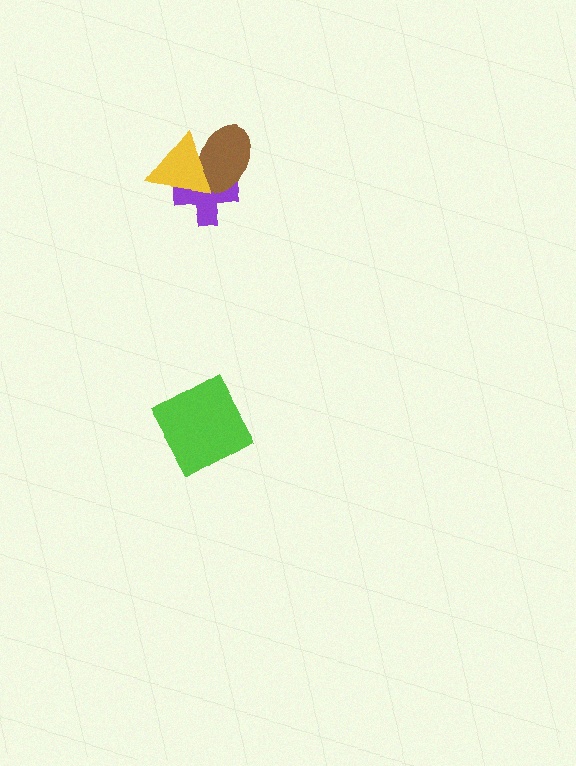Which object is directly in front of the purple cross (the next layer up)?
The brown ellipse is directly in front of the purple cross.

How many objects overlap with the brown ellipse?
2 objects overlap with the brown ellipse.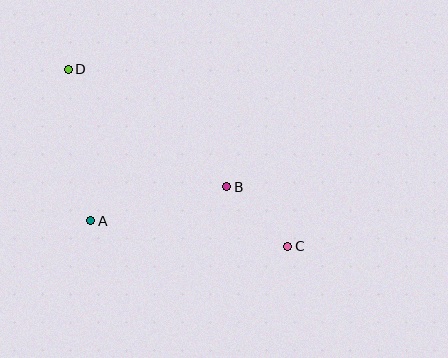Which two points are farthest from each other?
Points C and D are farthest from each other.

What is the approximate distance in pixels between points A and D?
The distance between A and D is approximately 153 pixels.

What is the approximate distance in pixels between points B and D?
The distance between B and D is approximately 197 pixels.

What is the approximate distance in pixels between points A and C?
The distance between A and C is approximately 199 pixels.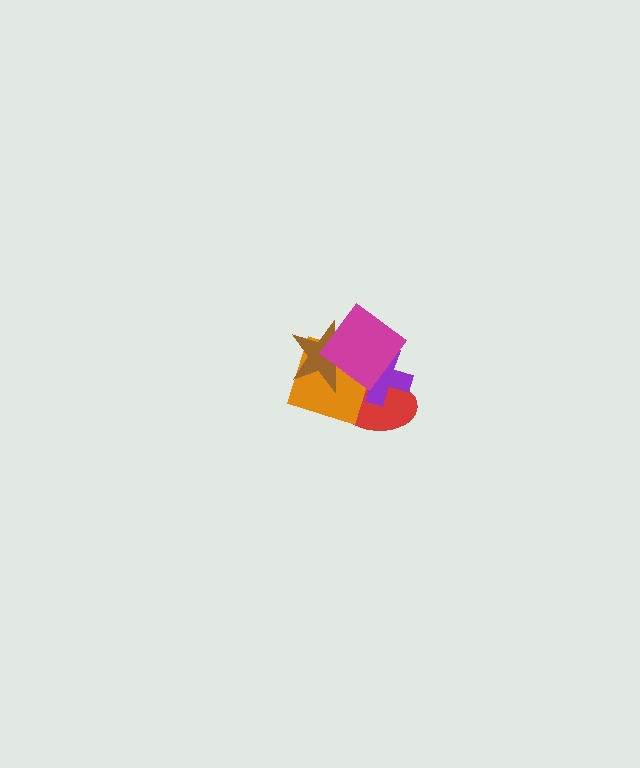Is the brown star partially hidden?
Yes, it is partially covered by another shape.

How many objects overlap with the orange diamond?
4 objects overlap with the orange diamond.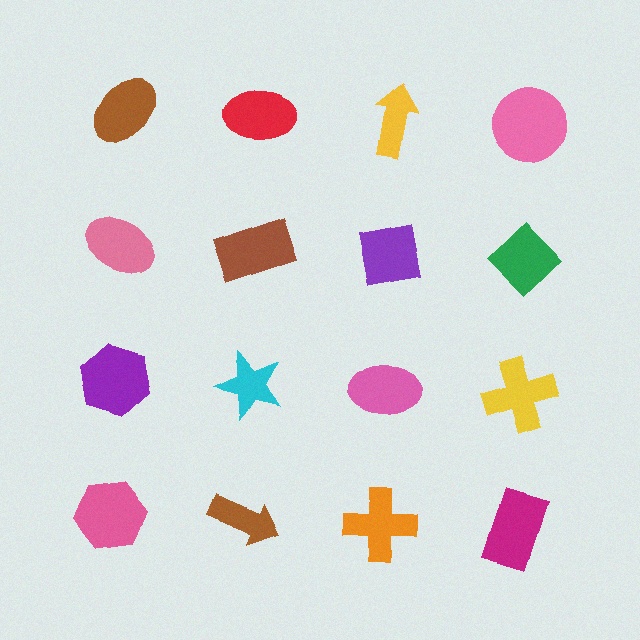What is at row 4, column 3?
An orange cross.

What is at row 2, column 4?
A green diamond.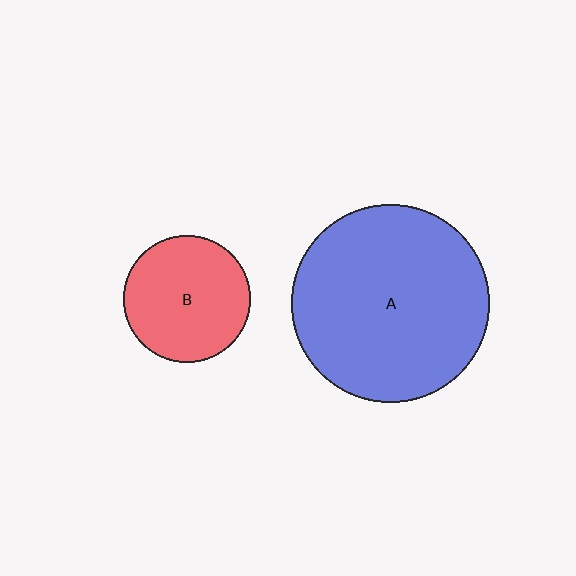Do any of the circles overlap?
No, none of the circles overlap.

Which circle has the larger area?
Circle A (blue).